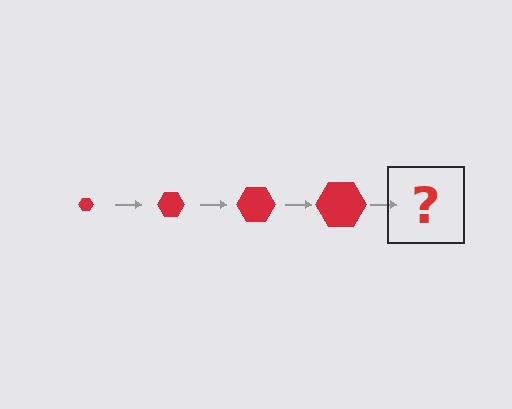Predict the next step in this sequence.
The next step is a red hexagon, larger than the previous one.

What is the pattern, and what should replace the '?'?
The pattern is that the hexagon gets progressively larger each step. The '?' should be a red hexagon, larger than the previous one.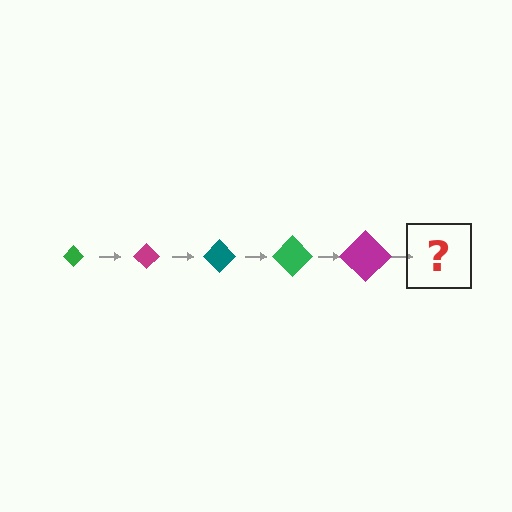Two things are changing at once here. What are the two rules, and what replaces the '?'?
The two rules are that the diamond grows larger each step and the color cycles through green, magenta, and teal. The '?' should be a teal diamond, larger than the previous one.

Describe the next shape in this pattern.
It should be a teal diamond, larger than the previous one.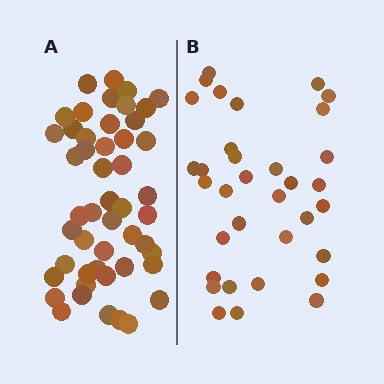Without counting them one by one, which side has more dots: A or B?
Region A (the left region) has more dots.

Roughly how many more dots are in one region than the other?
Region A has approximately 15 more dots than region B.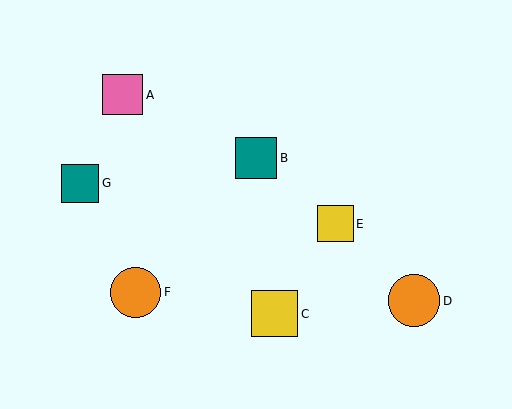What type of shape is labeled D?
Shape D is an orange circle.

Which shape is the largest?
The orange circle (labeled D) is the largest.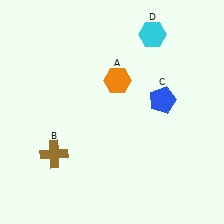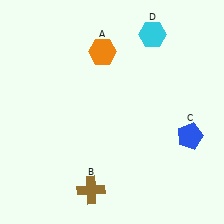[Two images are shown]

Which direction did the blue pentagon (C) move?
The blue pentagon (C) moved down.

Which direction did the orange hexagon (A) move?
The orange hexagon (A) moved up.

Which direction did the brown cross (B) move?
The brown cross (B) moved right.